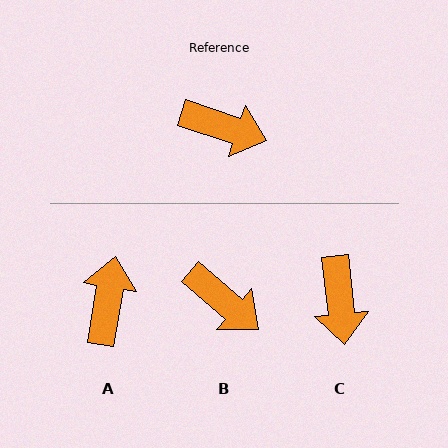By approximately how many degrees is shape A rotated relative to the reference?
Approximately 99 degrees counter-clockwise.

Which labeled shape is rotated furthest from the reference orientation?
A, about 99 degrees away.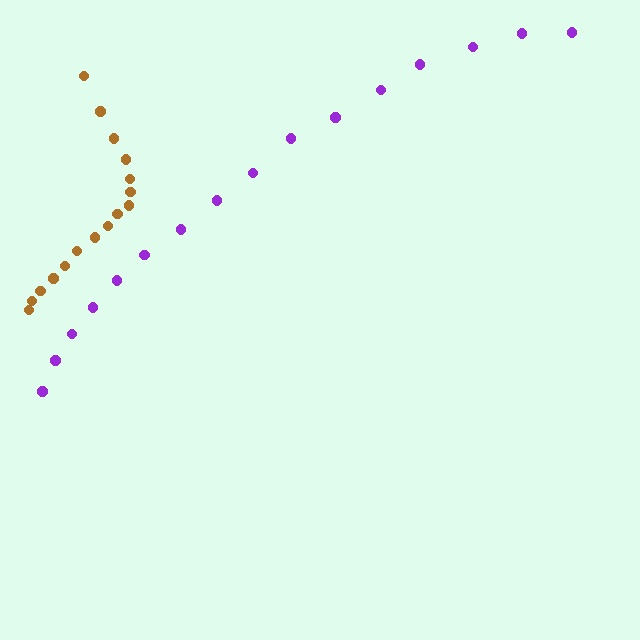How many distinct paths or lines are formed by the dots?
There are 2 distinct paths.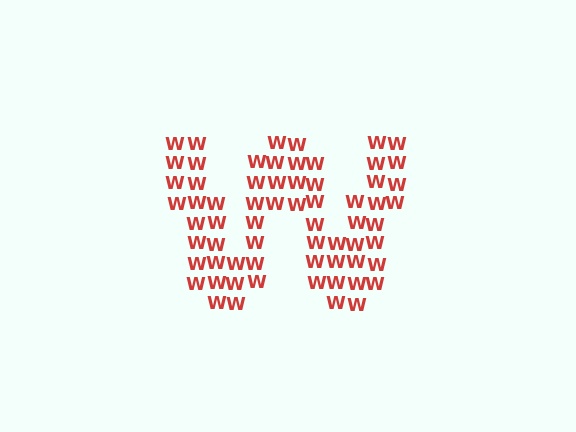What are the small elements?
The small elements are letter W's.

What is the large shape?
The large shape is the letter W.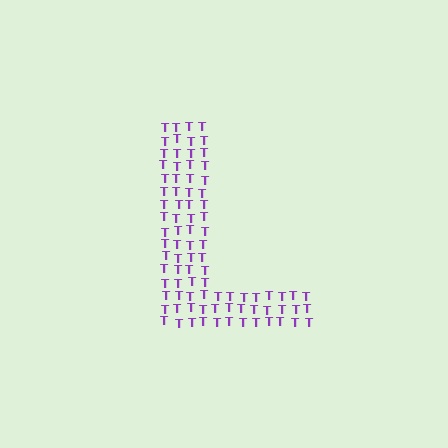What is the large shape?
The large shape is the letter L.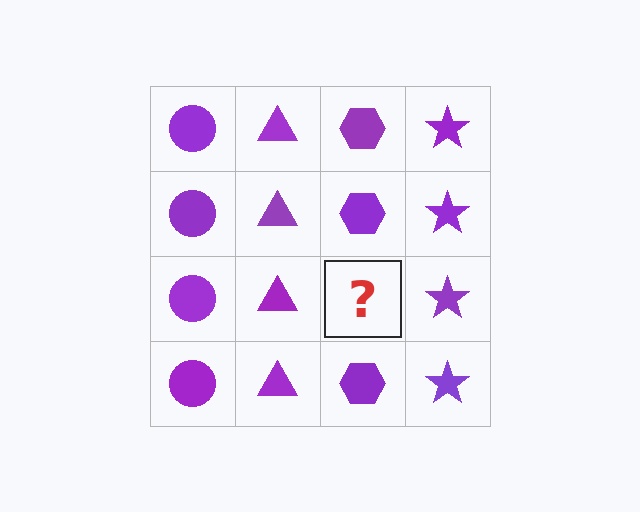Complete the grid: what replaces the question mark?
The question mark should be replaced with a purple hexagon.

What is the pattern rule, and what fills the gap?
The rule is that each column has a consistent shape. The gap should be filled with a purple hexagon.